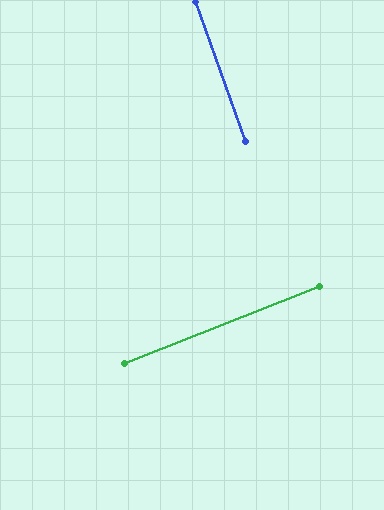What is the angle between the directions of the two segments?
Approximately 88 degrees.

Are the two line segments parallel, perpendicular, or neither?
Perpendicular — they meet at approximately 88°.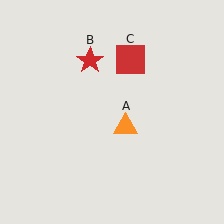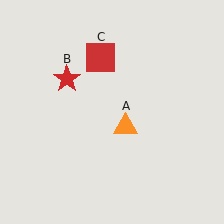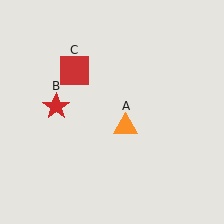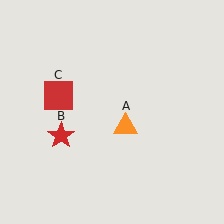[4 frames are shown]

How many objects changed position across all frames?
2 objects changed position: red star (object B), red square (object C).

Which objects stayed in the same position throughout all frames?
Orange triangle (object A) remained stationary.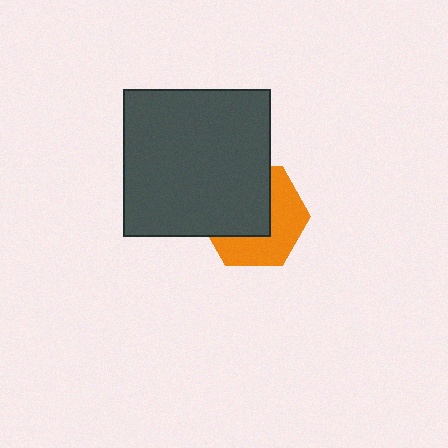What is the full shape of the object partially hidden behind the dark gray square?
The partially hidden object is an orange hexagon.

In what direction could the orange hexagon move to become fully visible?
The orange hexagon could move toward the lower-right. That would shift it out from behind the dark gray square entirely.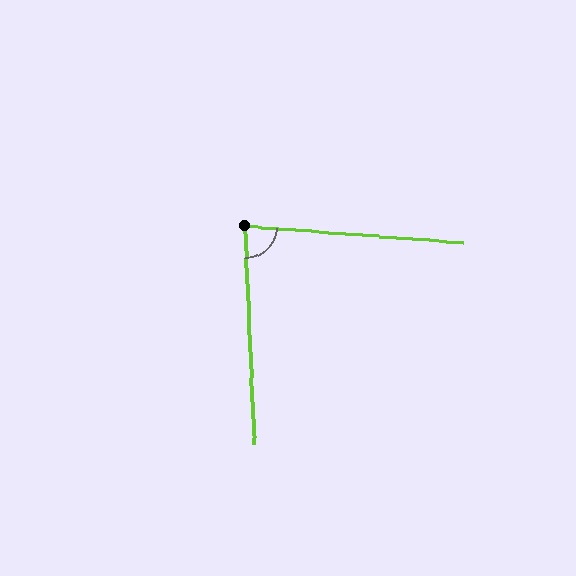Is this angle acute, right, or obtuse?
It is acute.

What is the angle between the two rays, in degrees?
Approximately 83 degrees.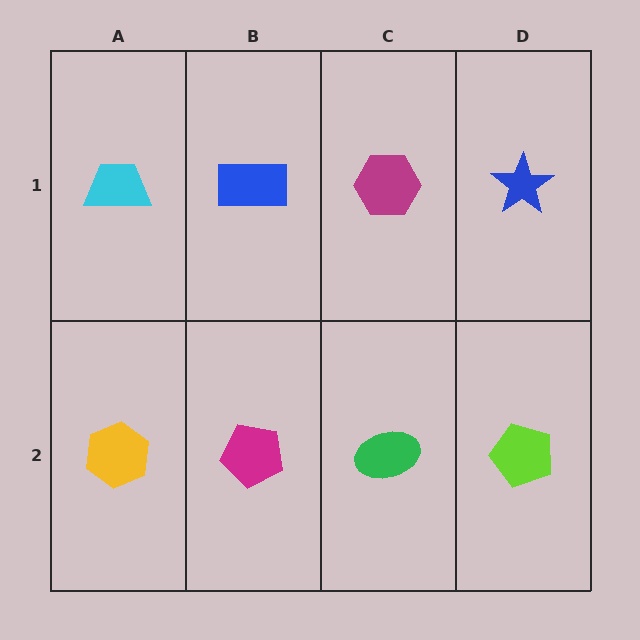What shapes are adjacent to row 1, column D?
A lime pentagon (row 2, column D), a magenta hexagon (row 1, column C).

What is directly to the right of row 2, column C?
A lime pentagon.